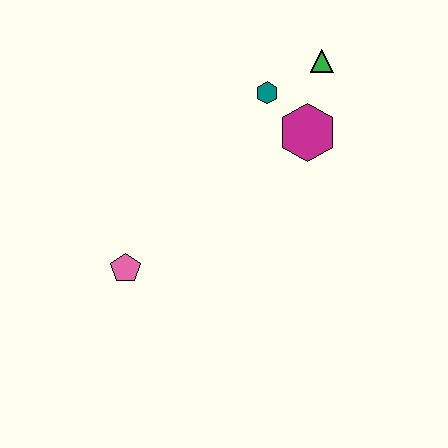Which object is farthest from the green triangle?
The pink pentagon is farthest from the green triangle.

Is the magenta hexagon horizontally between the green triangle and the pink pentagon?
Yes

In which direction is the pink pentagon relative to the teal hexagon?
The pink pentagon is below the teal hexagon.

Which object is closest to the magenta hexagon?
The teal hexagon is closest to the magenta hexagon.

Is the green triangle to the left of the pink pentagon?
No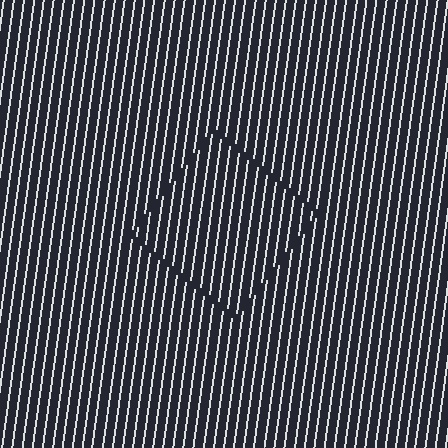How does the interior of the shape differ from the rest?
The interior of the shape contains the same grating, shifted by half a period — the contour is defined by the phase discontinuity where line-ends from the inner and outer gratings abut.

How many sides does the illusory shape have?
4 sides — the line-ends trace a square.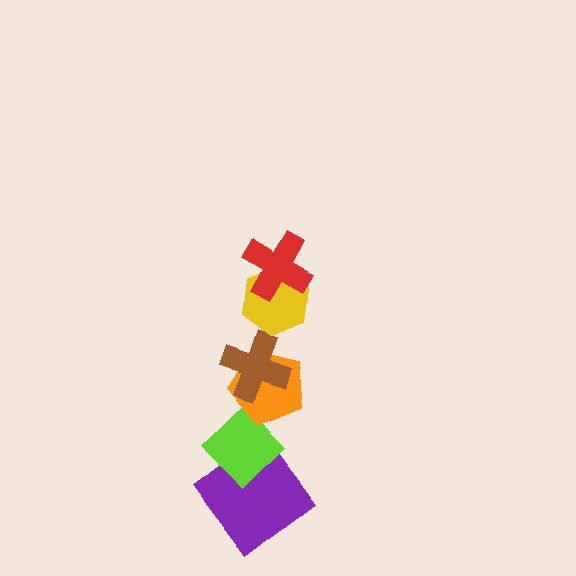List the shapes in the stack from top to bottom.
From top to bottom: the red cross, the yellow hexagon, the brown cross, the orange pentagon, the lime diamond, the purple diamond.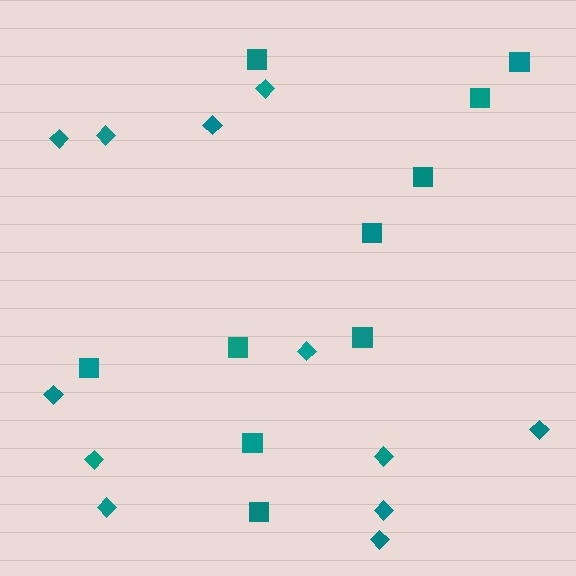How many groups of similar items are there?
There are 2 groups: one group of squares (10) and one group of diamonds (12).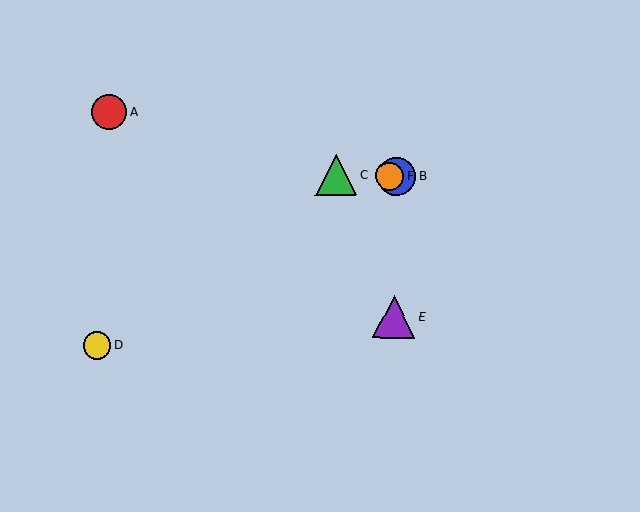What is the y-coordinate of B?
Object B is at y≈176.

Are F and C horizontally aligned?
Yes, both are at y≈176.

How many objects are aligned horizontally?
3 objects (B, C, F) are aligned horizontally.